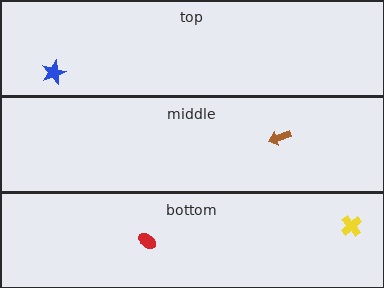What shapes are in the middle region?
The brown arrow.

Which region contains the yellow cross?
The bottom region.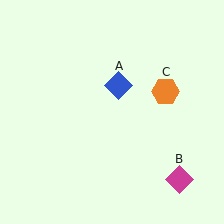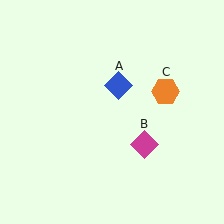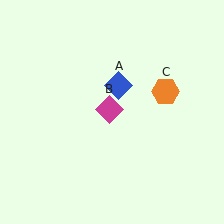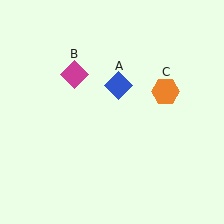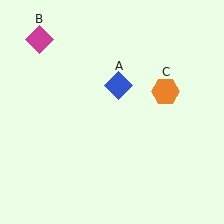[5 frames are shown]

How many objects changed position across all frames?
1 object changed position: magenta diamond (object B).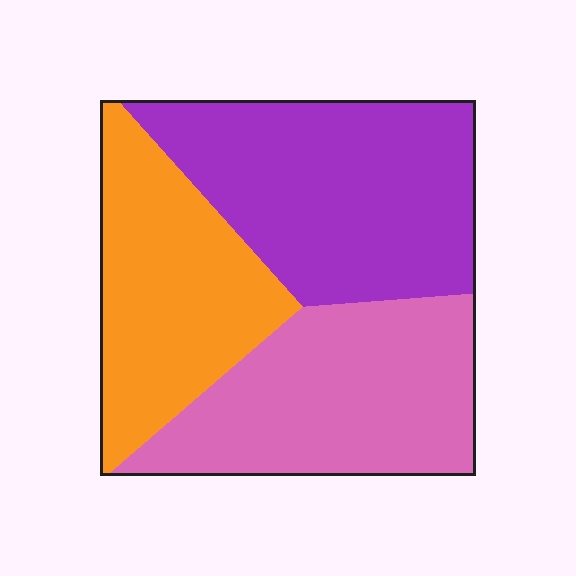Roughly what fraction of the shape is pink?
Pink covers around 35% of the shape.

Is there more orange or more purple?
Purple.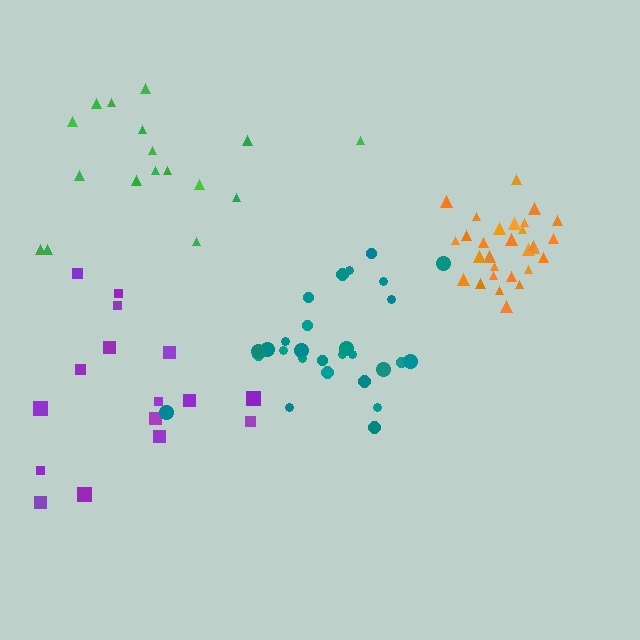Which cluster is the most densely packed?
Orange.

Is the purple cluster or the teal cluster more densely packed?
Teal.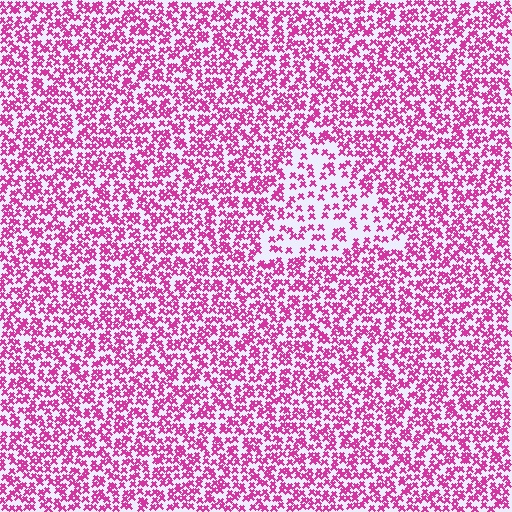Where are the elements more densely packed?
The elements are more densely packed outside the triangle boundary.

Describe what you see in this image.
The image contains small magenta elements arranged at two different densities. A triangle-shaped region is visible where the elements are less densely packed than the surrounding area.